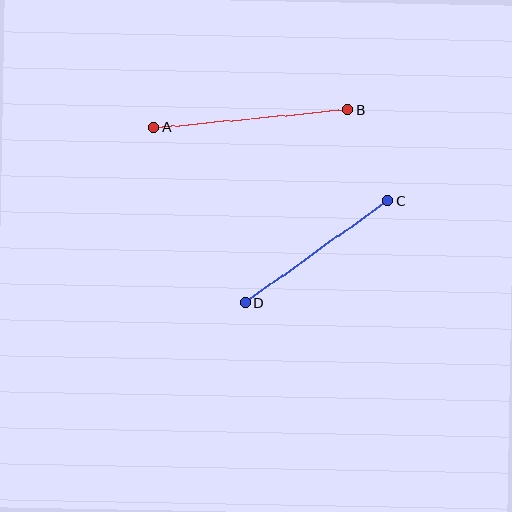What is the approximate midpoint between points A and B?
The midpoint is at approximately (251, 118) pixels.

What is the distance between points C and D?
The distance is approximately 175 pixels.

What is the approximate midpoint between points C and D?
The midpoint is at approximately (317, 252) pixels.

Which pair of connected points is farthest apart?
Points A and B are farthest apart.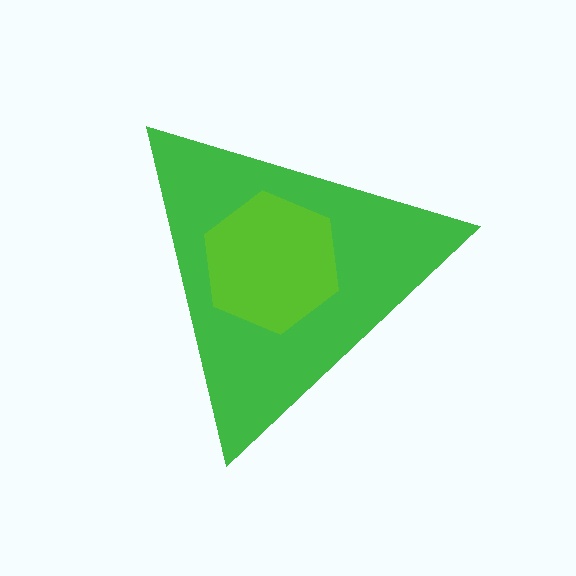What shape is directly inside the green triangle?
The lime hexagon.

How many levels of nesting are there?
2.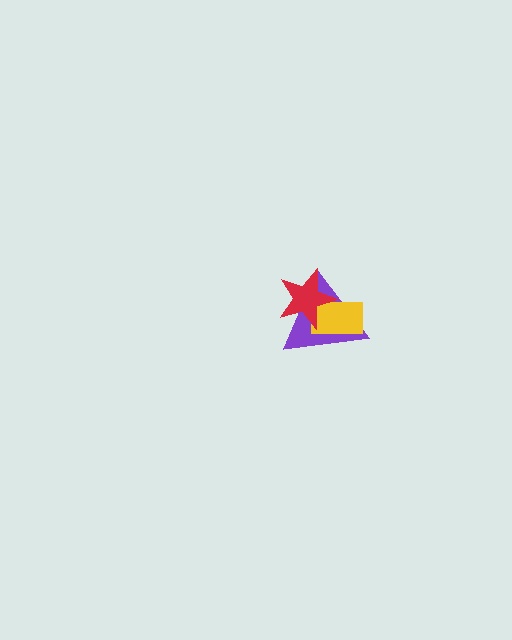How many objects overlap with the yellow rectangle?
2 objects overlap with the yellow rectangle.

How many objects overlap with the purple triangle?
2 objects overlap with the purple triangle.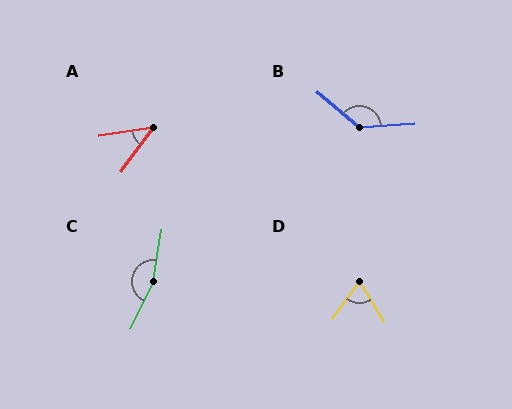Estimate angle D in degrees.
Approximately 67 degrees.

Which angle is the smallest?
A, at approximately 45 degrees.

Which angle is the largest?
C, at approximately 162 degrees.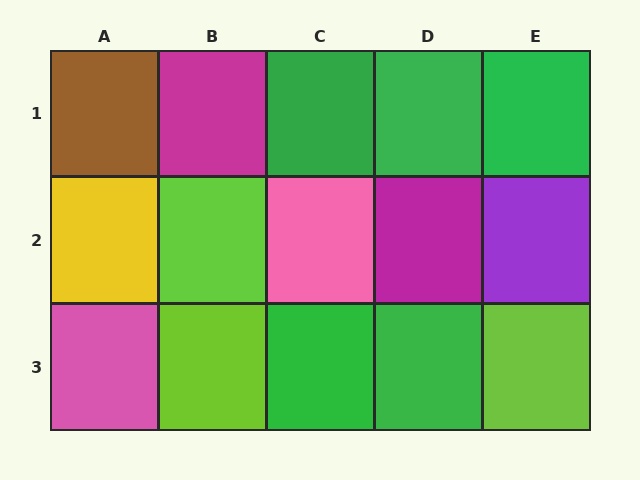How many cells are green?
5 cells are green.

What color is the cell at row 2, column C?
Pink.